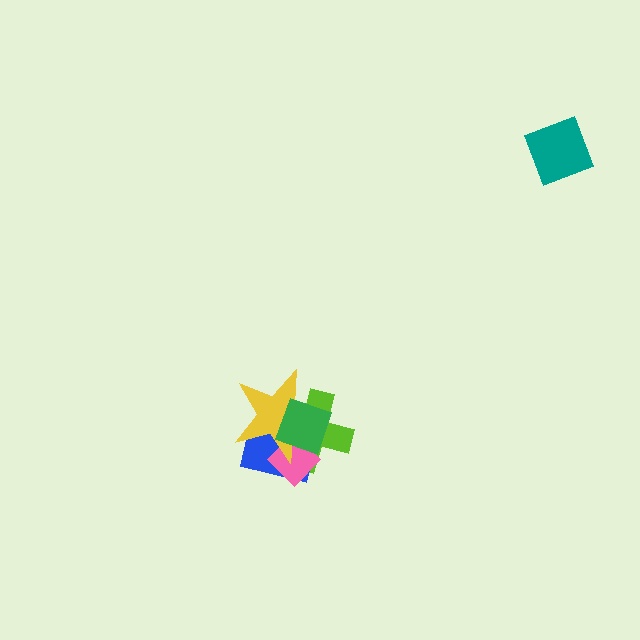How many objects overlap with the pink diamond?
4 objects overlap with the pink diamond.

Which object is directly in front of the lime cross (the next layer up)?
The blue rectangle is directly in front of the lime cross.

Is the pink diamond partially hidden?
Yes, it is partially covered by another shape.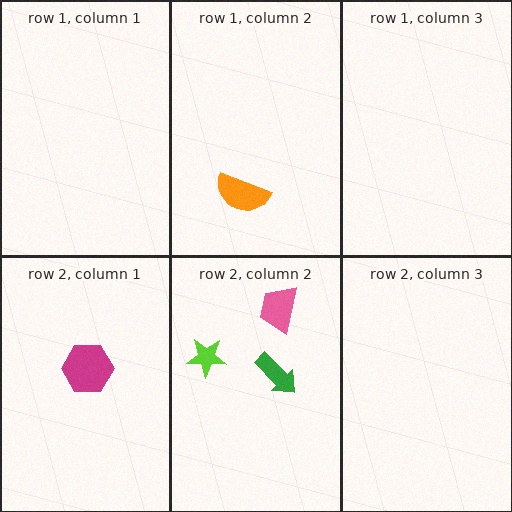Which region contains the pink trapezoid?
The row 2, column 2 region.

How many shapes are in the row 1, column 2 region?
1.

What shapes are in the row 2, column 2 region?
The green arrow, the lime star, the pink trapezoid.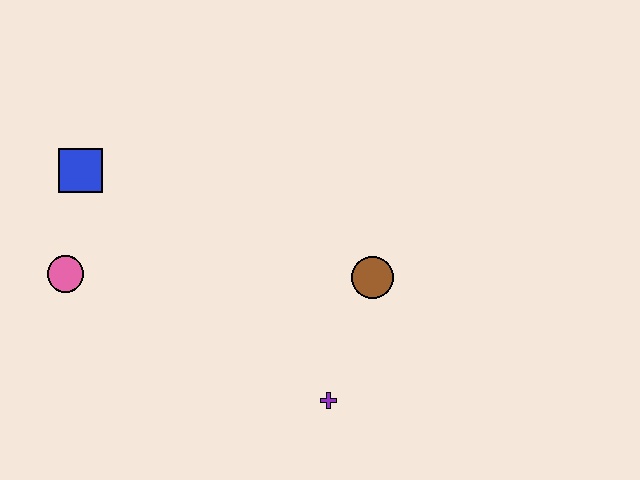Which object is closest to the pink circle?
The blue square is closest to the pink circle.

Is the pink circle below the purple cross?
No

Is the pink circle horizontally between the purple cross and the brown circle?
No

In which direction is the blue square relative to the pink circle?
The blue square is above the pink circle.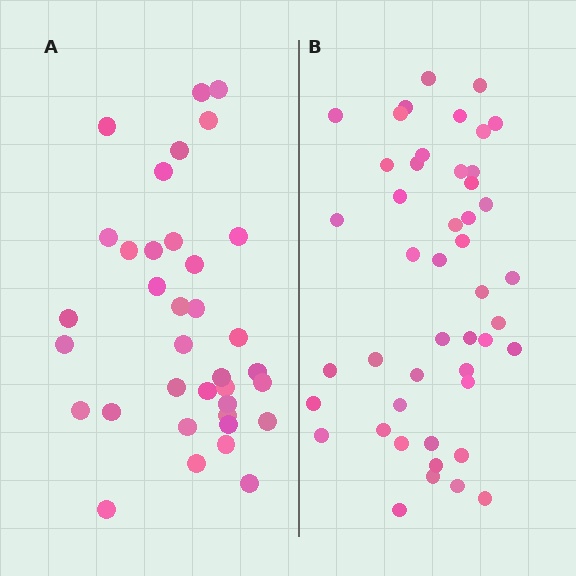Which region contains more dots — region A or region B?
Region B (the right region) has more dots.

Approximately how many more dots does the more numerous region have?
Region B has roughly 10 or so more dots than region A.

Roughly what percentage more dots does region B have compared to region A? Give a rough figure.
About 30% more.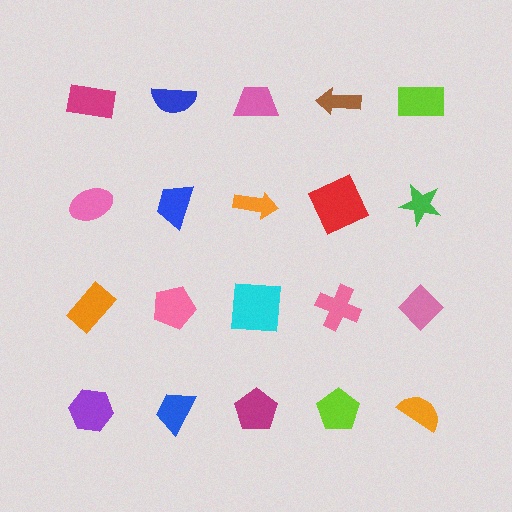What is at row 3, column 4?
A pink cross.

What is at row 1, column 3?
A pink trapezoid.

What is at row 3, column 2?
A pink pentagon.